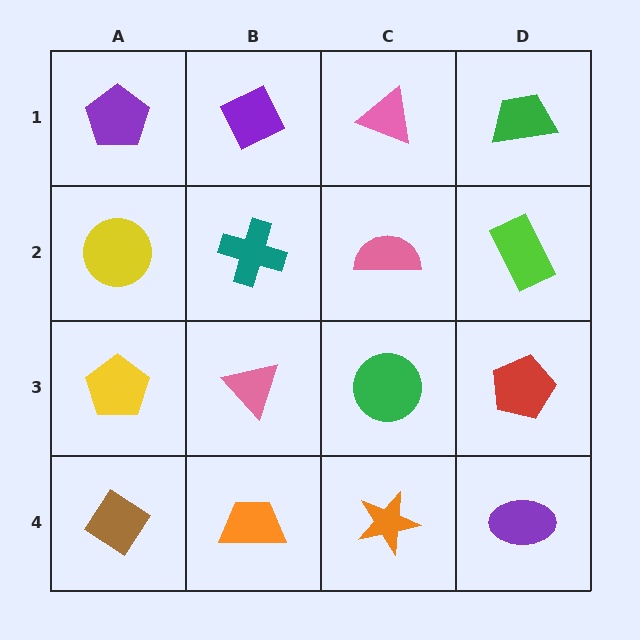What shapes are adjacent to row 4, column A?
A yellow pentagon (row 3, column A), an orange trapezoid (row 4, column B).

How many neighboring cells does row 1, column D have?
2.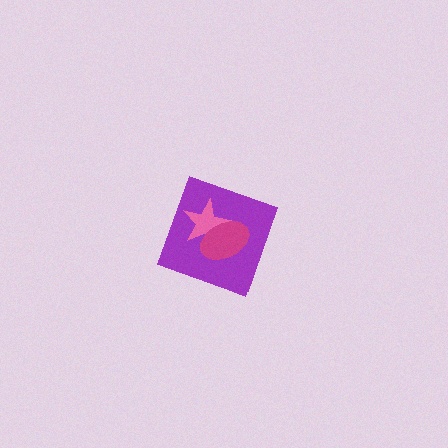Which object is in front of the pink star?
The magenta ellipse is in front of the pink star.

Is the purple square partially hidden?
Yes, it is partially covered by another shape.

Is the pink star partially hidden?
Yes, it is partially covered by another shape.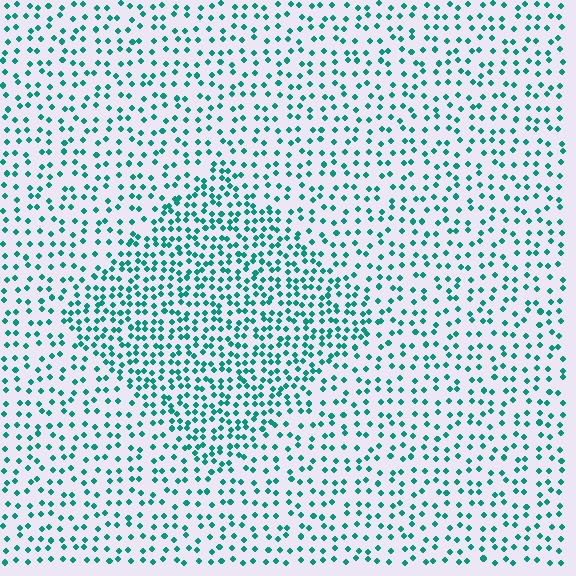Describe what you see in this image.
The image contains small teal elements arranged at two different densities. A diamond-shaped region is visible where the elements are more densely packed than the surrounding area.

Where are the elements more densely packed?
The elements are more densely packed inside the diamond boundary.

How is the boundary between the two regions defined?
The boundary is defined by a change in element density (approximately 1.8x ratio). All elements are the same color, size, and shape.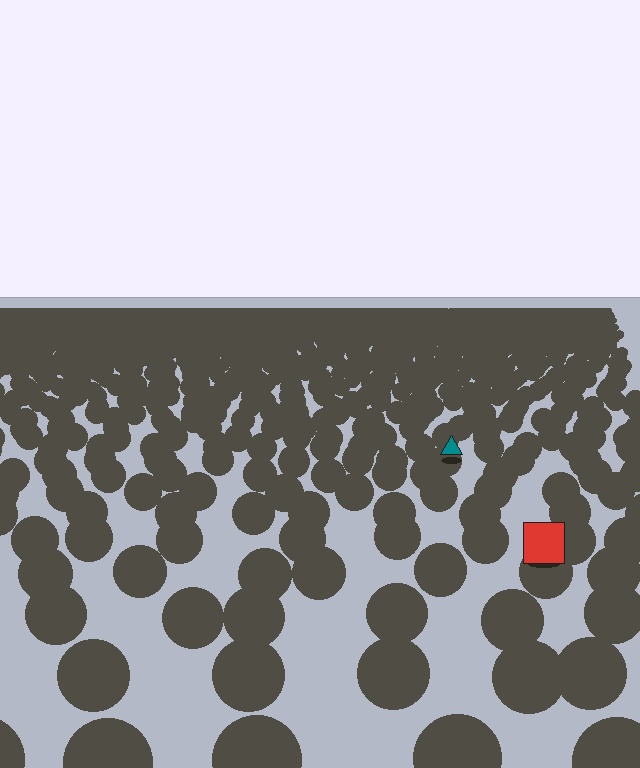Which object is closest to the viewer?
The red square is closest. The texture marks near it are larger and more spread out.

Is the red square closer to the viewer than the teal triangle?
Yes. The red square is closer — you can tell from the texture gradient: the ground texture is coarser near it.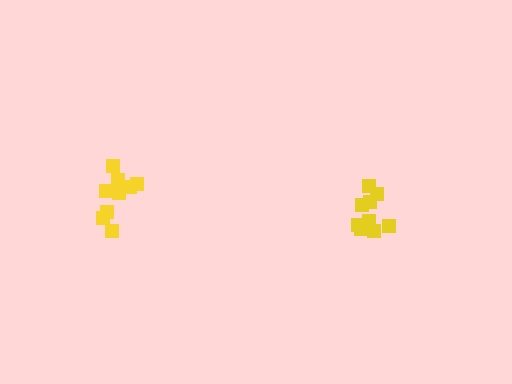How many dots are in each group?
Group 1: 9 dots, Group 2: 9 dots (18 total).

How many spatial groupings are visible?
There are 2 spatial groupings.